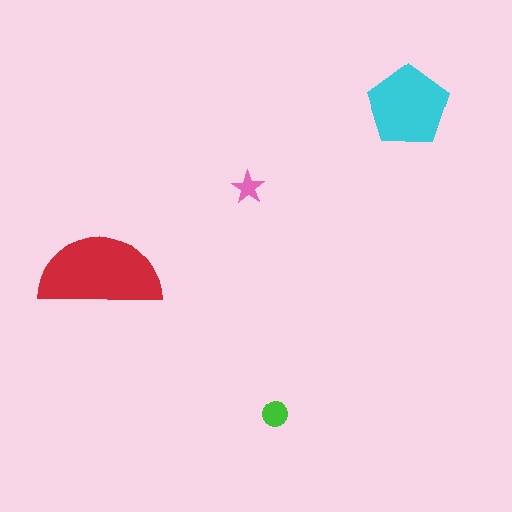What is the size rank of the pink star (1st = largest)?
4th.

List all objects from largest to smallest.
The red semicircle, the cyan pentagon, the green circle, the pink star.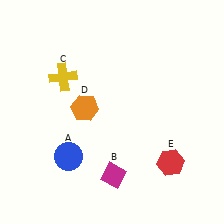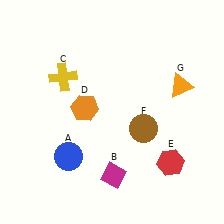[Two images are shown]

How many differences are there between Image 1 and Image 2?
There are 2 differences between the two images.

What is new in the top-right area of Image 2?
An orange triangle (G) was added in the top-right area of Image 2.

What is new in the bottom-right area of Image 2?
A brown circle (F) was added in the bottom-right area of Image 2.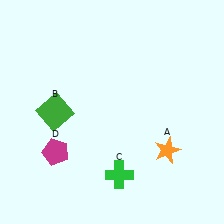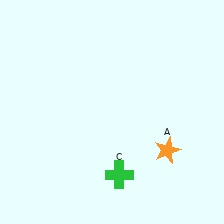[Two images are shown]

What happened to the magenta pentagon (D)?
The magenta pentagon (D) was removed in Image 2. It was in the bottom-left area of Image 1.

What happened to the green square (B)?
The green square (B) was removed in Image 2. It was in the bottom-left area of Image 1.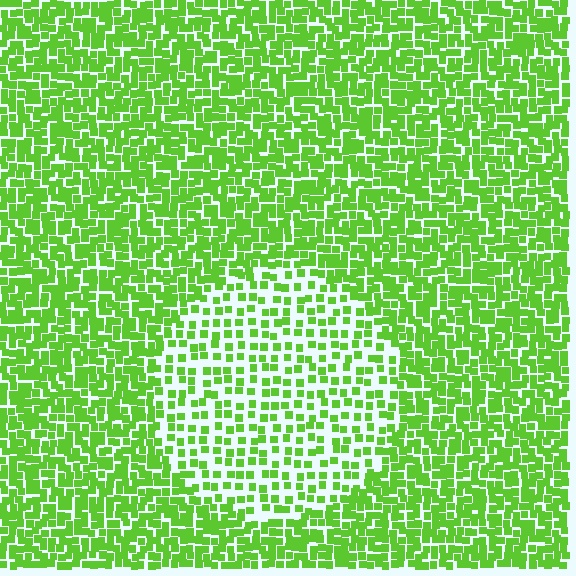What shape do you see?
I see a circle.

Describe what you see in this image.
The image contains small lime elements arranged at two different densities. A circle-shaped region is visible where the elements are less densely packed than the surrounding area.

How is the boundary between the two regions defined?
The boundary is defined by a change in element density (approximately 2.1x ratio). All elements are the same color, size, and shape.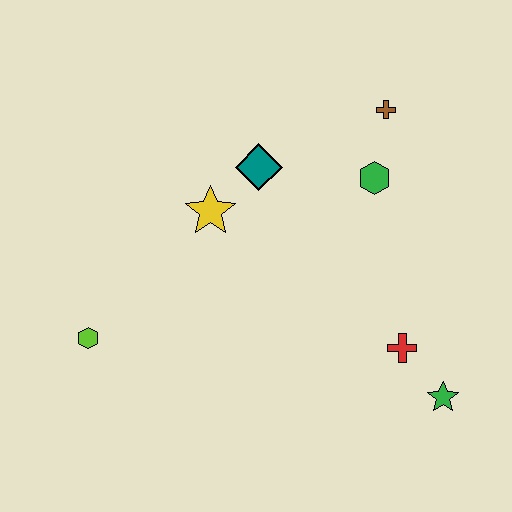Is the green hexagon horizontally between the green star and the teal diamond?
Yes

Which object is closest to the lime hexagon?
The yellow star is closest to the lime hexagon.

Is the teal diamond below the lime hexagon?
No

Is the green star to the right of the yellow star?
Yes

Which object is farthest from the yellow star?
The green star is farthest from the yellow star.